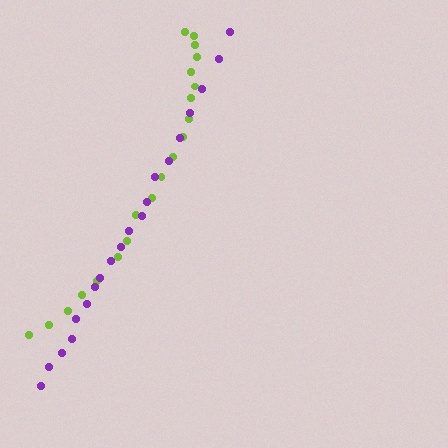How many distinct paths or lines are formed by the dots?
There are 2 distinct paths.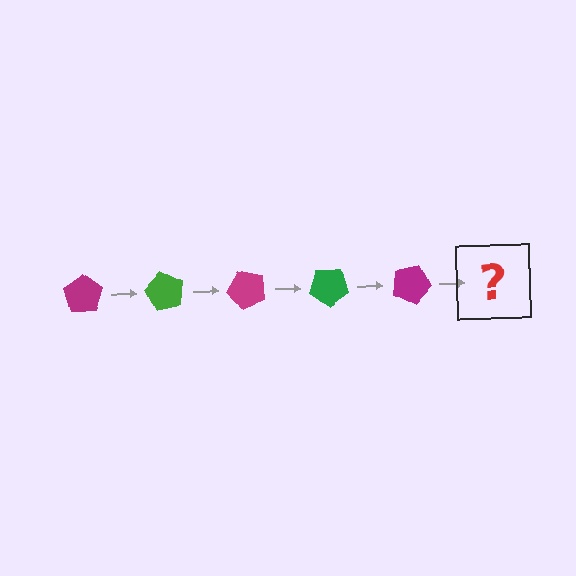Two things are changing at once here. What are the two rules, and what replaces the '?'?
The two rules are that it rotates 60 degrees each step and the color cycles through magenta and green. The '?' should be a green pentagon, rotated 300 degrees from the start.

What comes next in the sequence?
The next element should be a green pentagon, rotated 300 degrees from the start.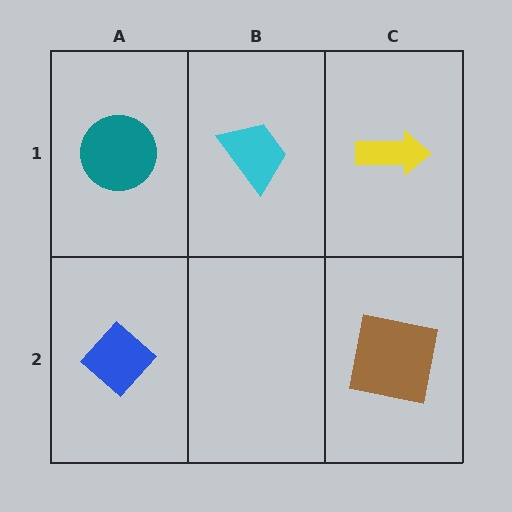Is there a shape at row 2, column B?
No, that cell is empty.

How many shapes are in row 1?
3 shapes.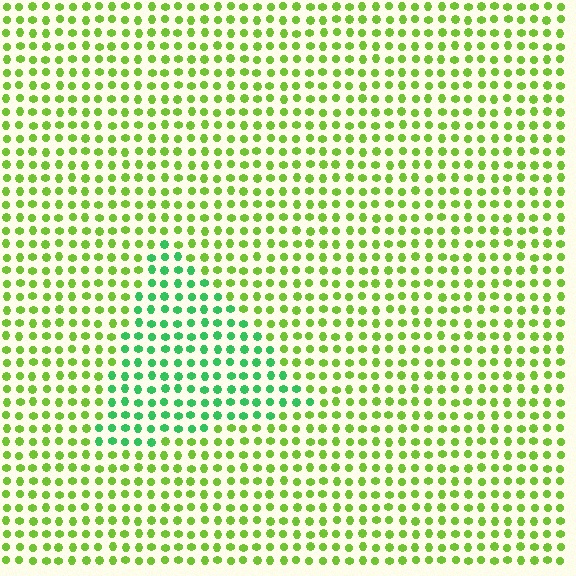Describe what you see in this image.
The image is filled with small lime elements in a uniform arrangement. A triangle-shaped region is visible where the elements are tinted to a slightly different hue, forming a subtle color boundary.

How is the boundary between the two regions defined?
The boundary is defined purely by a slight shift in hue (about 43 degrees). Spacing, size, and orientation are identical on both sides.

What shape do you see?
I see a triangle.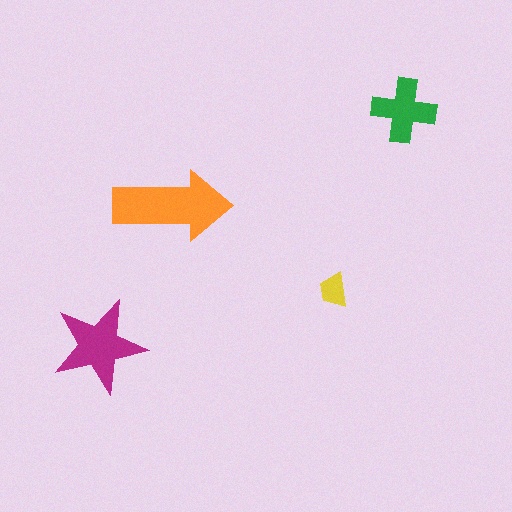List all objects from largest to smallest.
The orange arrow, the magenta star, the green cross, the yellow trapezoid.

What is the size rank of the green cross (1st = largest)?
3rd.